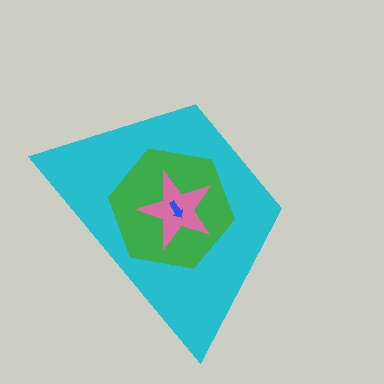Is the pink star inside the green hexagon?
Yes.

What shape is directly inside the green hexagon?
The pink star.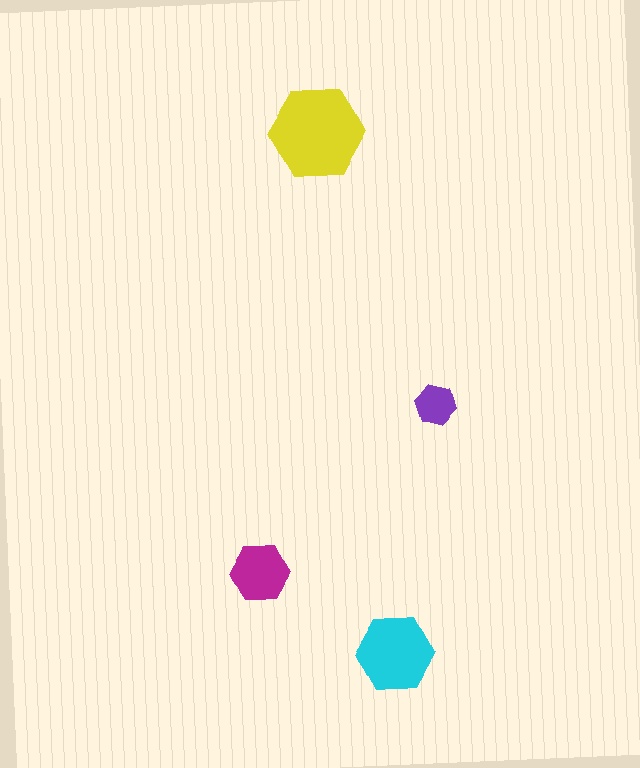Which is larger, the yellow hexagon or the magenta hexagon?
The yellow one.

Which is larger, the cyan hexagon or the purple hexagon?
The cyan one.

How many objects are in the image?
There are 4 objects in the image.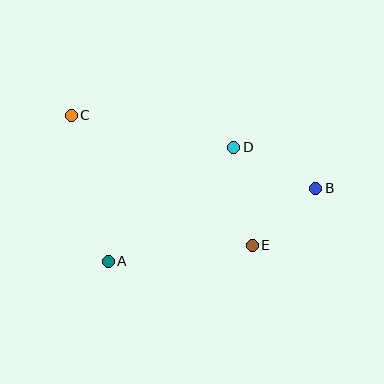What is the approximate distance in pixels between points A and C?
The distance between A and C is approximately 150 pixels.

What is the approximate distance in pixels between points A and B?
The distance between A and B is approximately 220 pixels.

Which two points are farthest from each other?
Points B and C are farthest from each other.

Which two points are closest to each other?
Points B and E are closest to each other.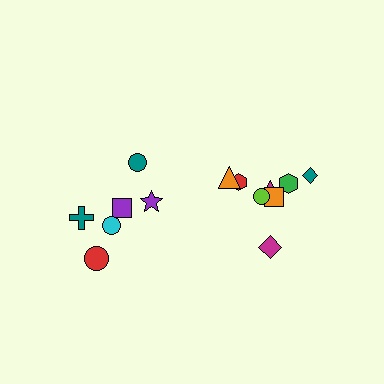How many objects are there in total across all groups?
There are 14 objects.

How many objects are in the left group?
There are 6 objects.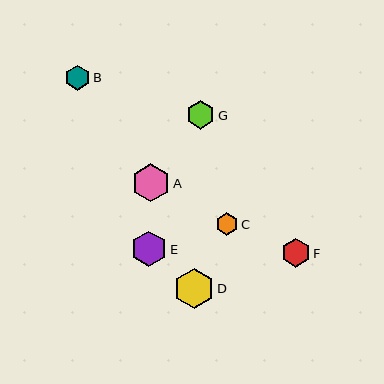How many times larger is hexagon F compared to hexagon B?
Hexagon F is approximately 1.1 times the size of hexagon B.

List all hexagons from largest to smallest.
From largest to smallest: D, A, E, G, F, B, C.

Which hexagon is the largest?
Hexagon D is the largest with a size of approximately 40 pixels.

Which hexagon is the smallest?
Hexagon C is the smallest with a size of approximately 23 pixels.